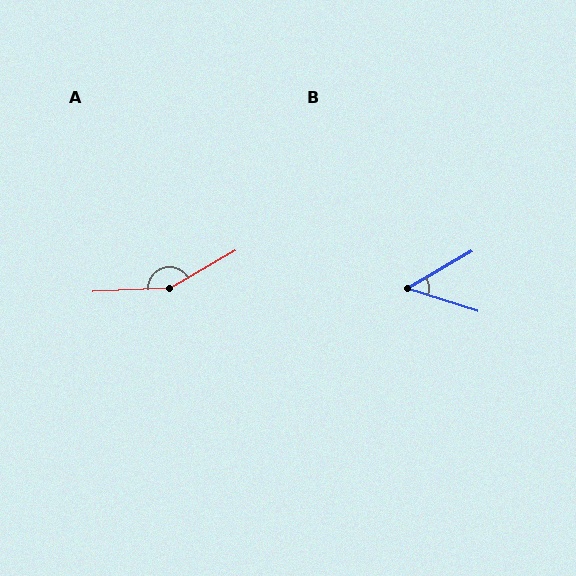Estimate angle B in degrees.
Approximately 48 degrees.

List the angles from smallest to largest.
B (48°), A (153°).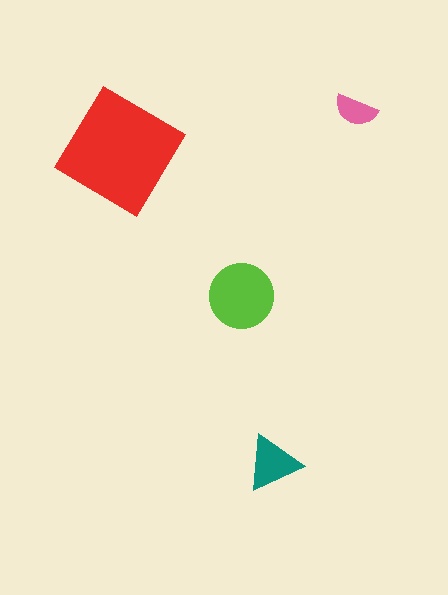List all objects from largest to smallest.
The red diamond, the lime circle, the teal triangle, the pink semicircle.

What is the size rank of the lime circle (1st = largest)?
2nd.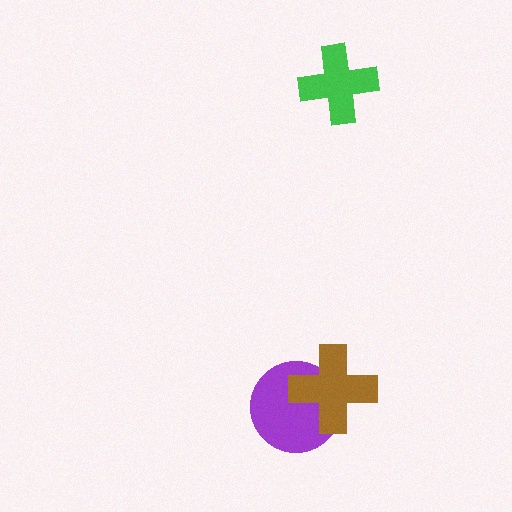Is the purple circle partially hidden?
Yes, it is partially covered by another shape.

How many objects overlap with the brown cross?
1 object overlaps with the brown cross.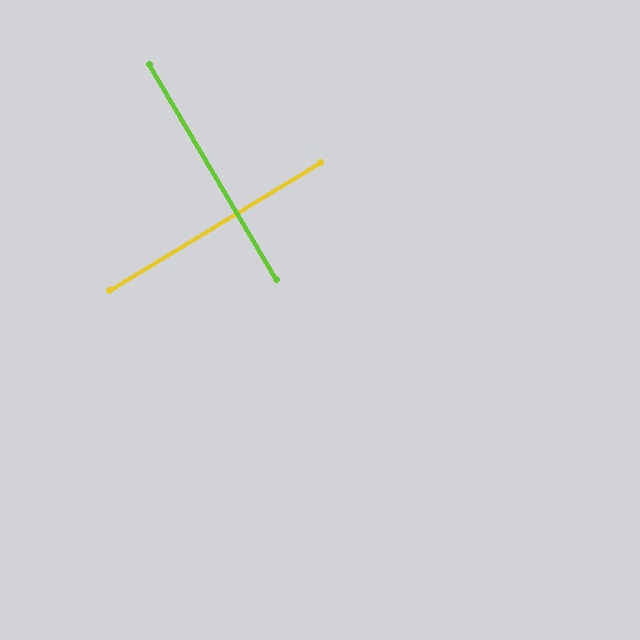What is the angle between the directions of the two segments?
Approximately 89 degrees.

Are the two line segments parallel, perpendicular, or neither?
Perpendicular — they meet at approximately 89°.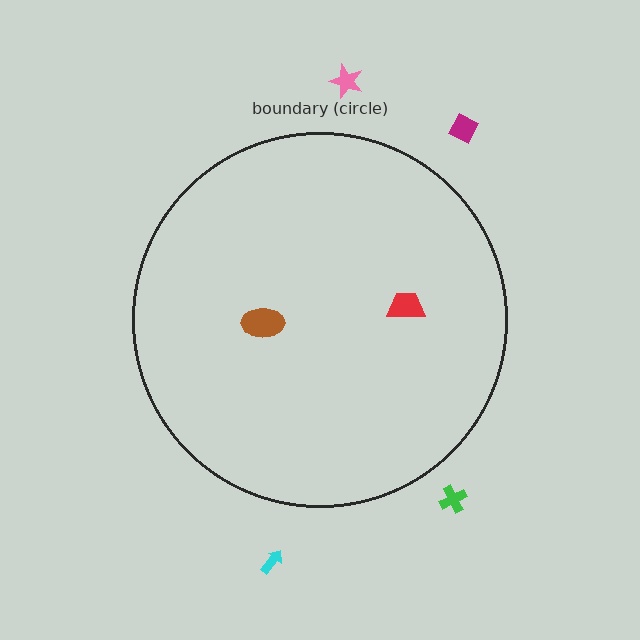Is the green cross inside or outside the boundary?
Outside.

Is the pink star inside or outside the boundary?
Outside.